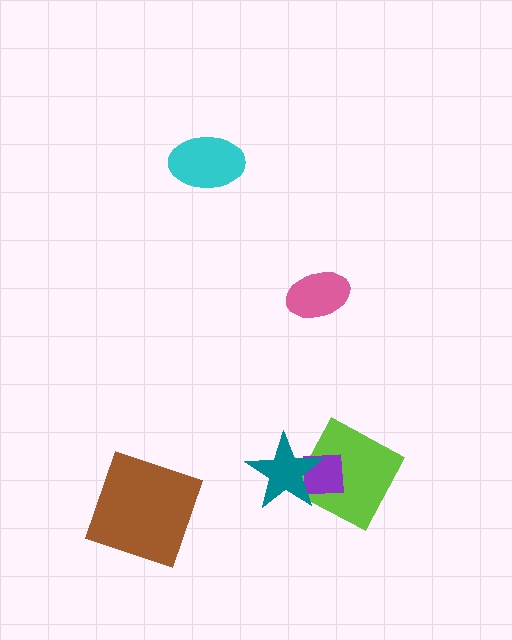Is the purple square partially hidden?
Yes, it is partially covered by another shape.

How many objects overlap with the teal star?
2 objects overlap with the teal star.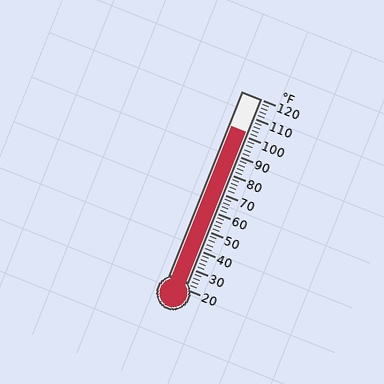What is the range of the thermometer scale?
The thermometer scale ranges from 20°F to 120°F.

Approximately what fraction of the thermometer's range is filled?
The thermometer is filled to approximately 80% of its range.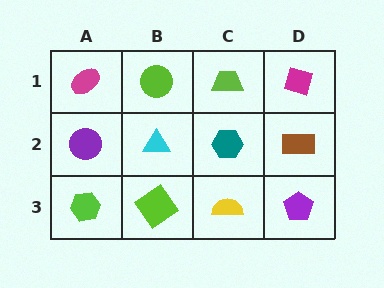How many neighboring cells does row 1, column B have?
3.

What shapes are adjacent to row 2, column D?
A magenta diamond (row 1, column D), a purple pentagon (row 3, column D), a teal hexagon (row 2, column C).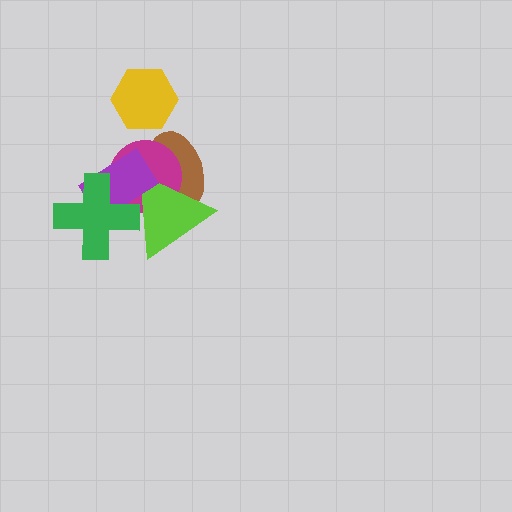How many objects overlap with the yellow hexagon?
0 objects overlap with the yellow hexagon.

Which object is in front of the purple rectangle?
The green cross is in front of the purple rectangle.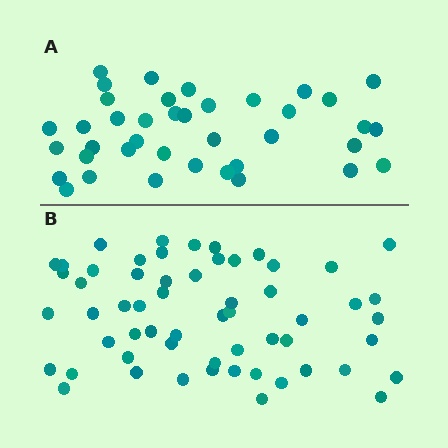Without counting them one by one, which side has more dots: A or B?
Region B (the bottom region) has more dots.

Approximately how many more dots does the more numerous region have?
Region B has approximately 20 more dots than region A.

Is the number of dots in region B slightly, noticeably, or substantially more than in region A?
Region B has substantially more. The ratio is roughly 1.5 to 1.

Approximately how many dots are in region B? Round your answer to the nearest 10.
About 60 dots. (The exact count is 58, which rounds to 60.)